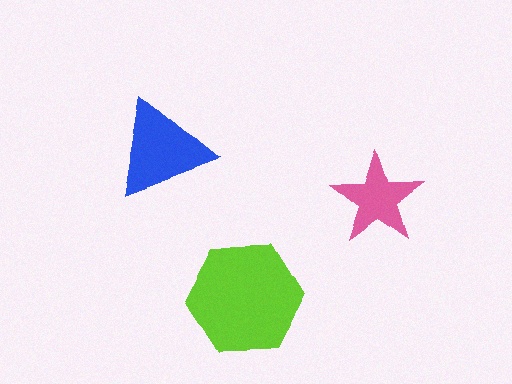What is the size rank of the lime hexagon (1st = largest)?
1st.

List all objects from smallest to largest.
The pink star, the blue triangle, the lime hexagon.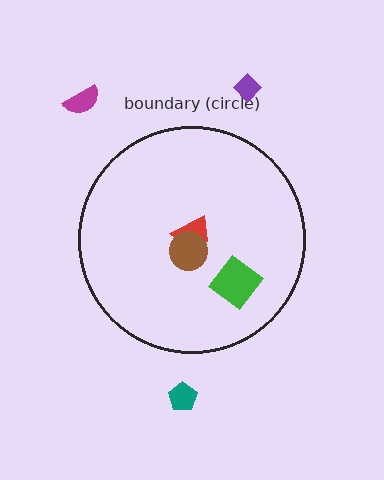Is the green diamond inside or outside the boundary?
Inside.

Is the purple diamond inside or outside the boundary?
Outside.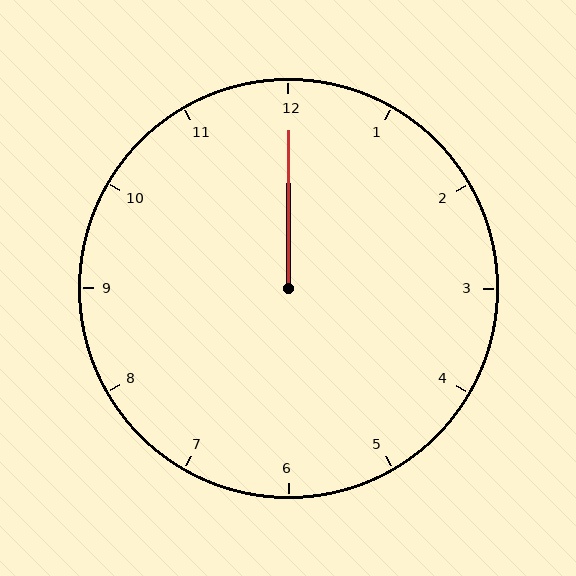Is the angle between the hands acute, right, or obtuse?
It is acute.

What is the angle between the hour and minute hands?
Approximately 0 degrees.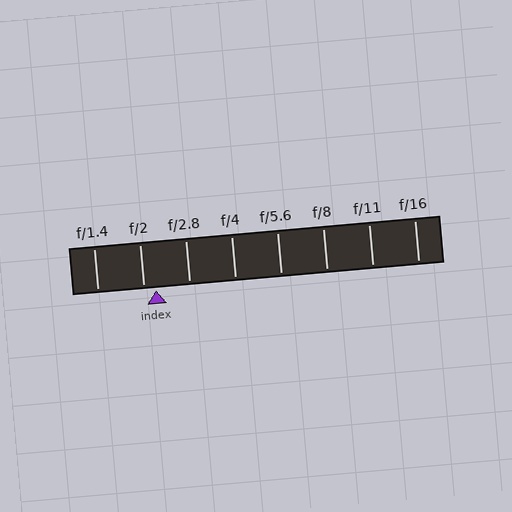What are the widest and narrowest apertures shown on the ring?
The widest aperture shown is f/1.4 and the narrowest is f/16.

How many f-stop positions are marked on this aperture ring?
There are 8 f-stop positions marked.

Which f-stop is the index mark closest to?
The index mark is closest to f/2.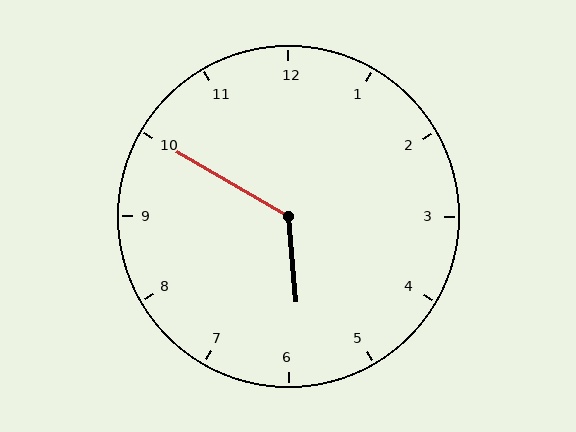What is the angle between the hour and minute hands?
Approximately 125 degrees.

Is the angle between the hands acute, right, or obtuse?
It is obtuse.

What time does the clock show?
5:50.